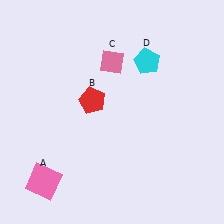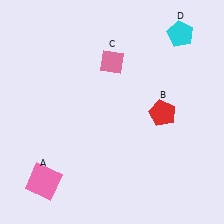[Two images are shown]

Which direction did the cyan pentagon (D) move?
The cyan pentagon (D) moved right.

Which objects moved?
The objects that moved are: the red pentagon (B), the cyan pentagon (D).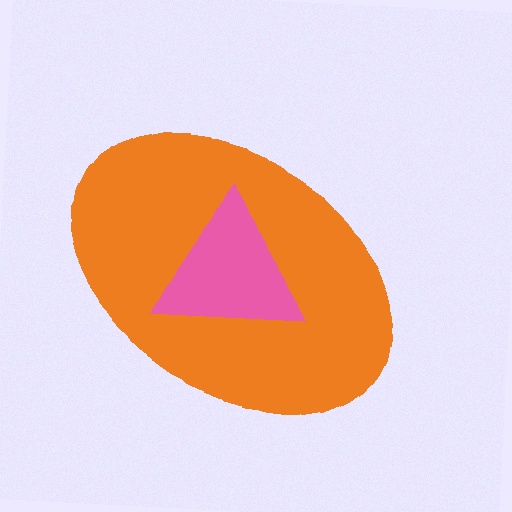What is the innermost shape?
The pink triangle.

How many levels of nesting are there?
2.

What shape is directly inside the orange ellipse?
The pink triangle.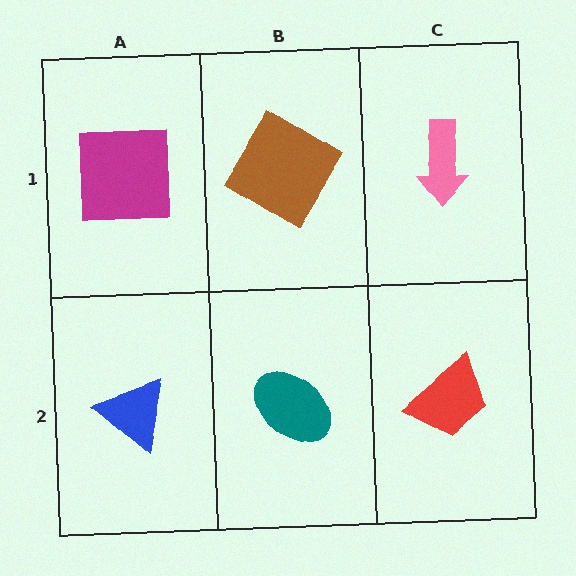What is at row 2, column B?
A teal ellipse.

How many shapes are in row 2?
3 shapes.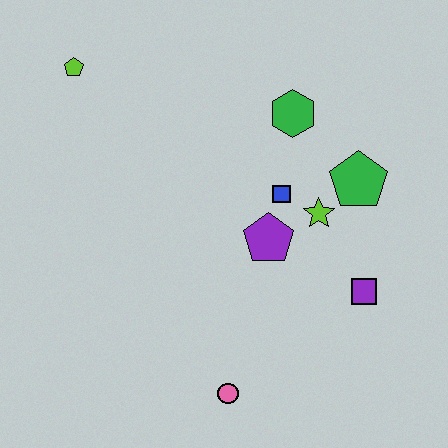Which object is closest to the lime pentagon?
The green hexagon is closest to the lime pentagon.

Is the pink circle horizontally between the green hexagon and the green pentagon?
No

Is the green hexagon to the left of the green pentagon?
Yes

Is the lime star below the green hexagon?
Yes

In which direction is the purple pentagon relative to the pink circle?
The purple pentagon is above the pink circle.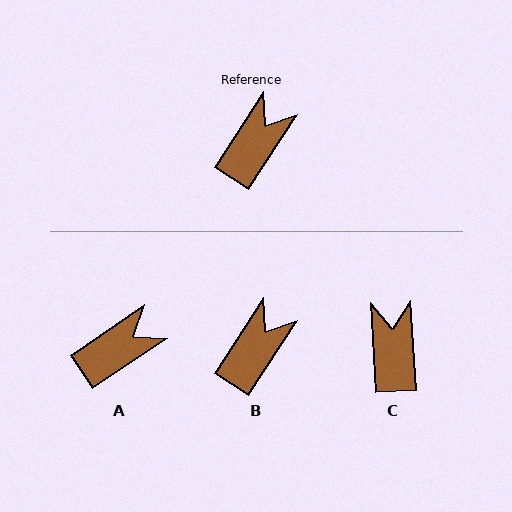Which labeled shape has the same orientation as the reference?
B.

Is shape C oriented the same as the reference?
No, it is off by about 37 degrees.